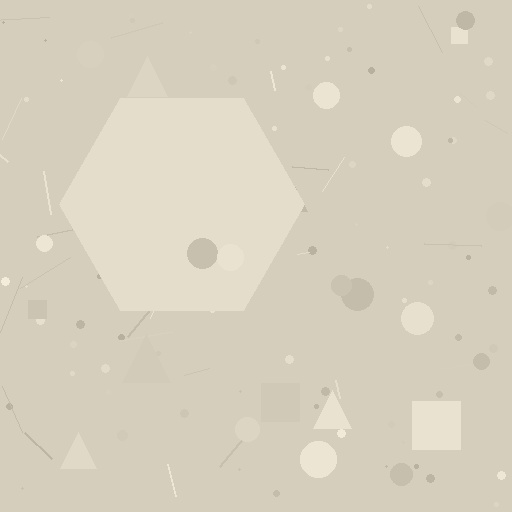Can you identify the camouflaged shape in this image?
The camouflaged shape is a hexagon.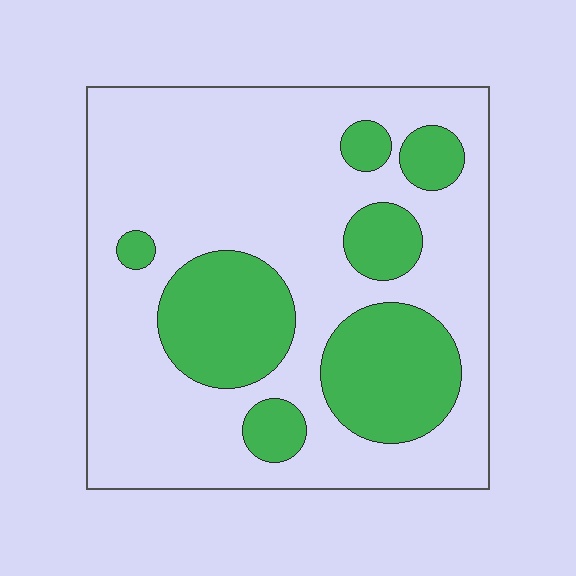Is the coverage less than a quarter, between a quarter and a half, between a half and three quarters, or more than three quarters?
Between a quarter and a half.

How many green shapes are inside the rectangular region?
7.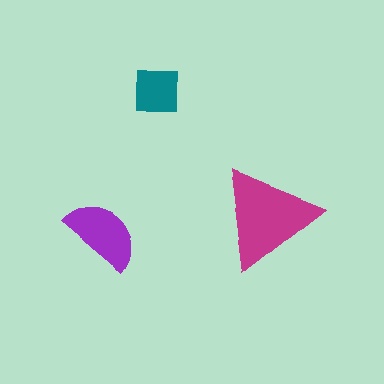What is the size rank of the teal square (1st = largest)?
3rd.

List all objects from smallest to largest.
The teal square, the purple semicircle, the magenta triangle.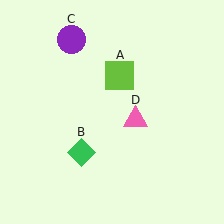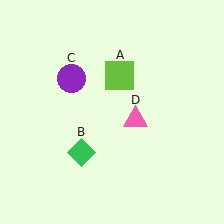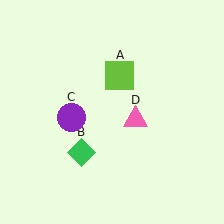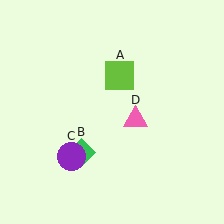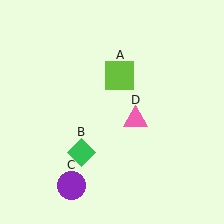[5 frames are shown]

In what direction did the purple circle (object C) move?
The purple circle (object C) moved down.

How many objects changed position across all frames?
1 object changed position: purple circle (object C).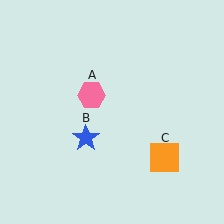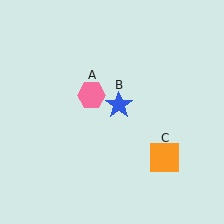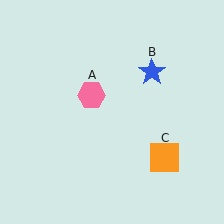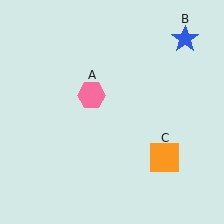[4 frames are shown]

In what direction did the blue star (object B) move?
The blue star (object B) moved up and to the right.